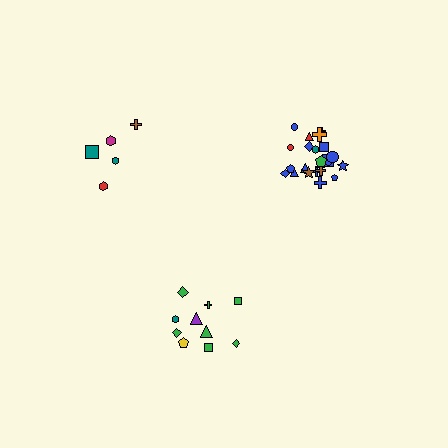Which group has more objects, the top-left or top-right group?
The top-right group.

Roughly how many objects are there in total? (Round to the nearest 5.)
Roughly 40 objects in total.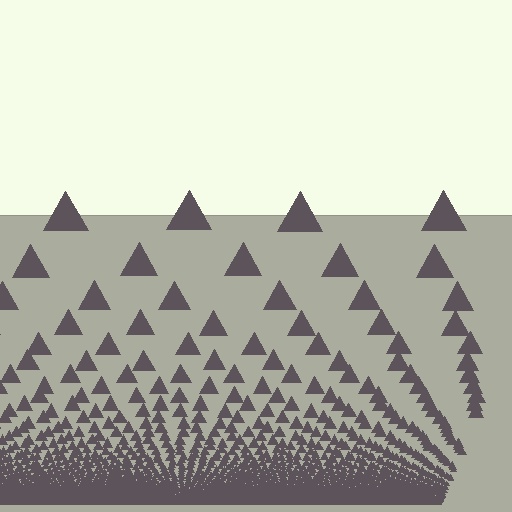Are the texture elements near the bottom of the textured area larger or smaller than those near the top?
Smaller. The gradient is inverted — elements near the bottom are smaller and denser.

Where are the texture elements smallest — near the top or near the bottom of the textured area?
Near the bottom.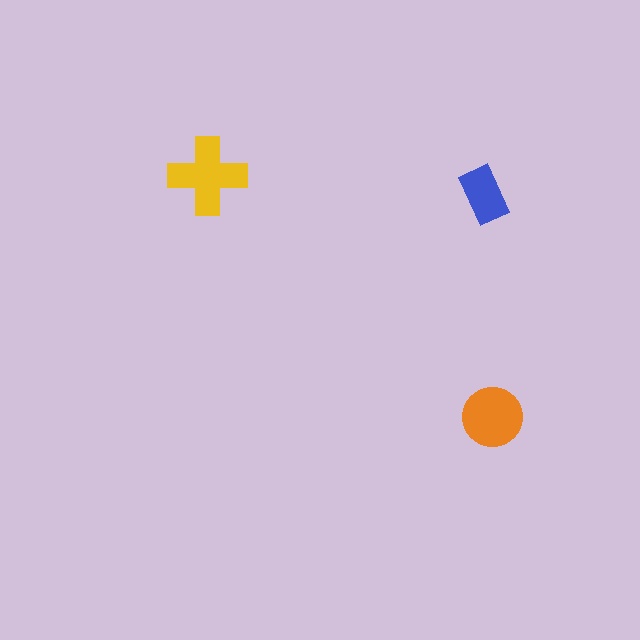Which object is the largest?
The yellow cross.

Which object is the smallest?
The blue rectangle.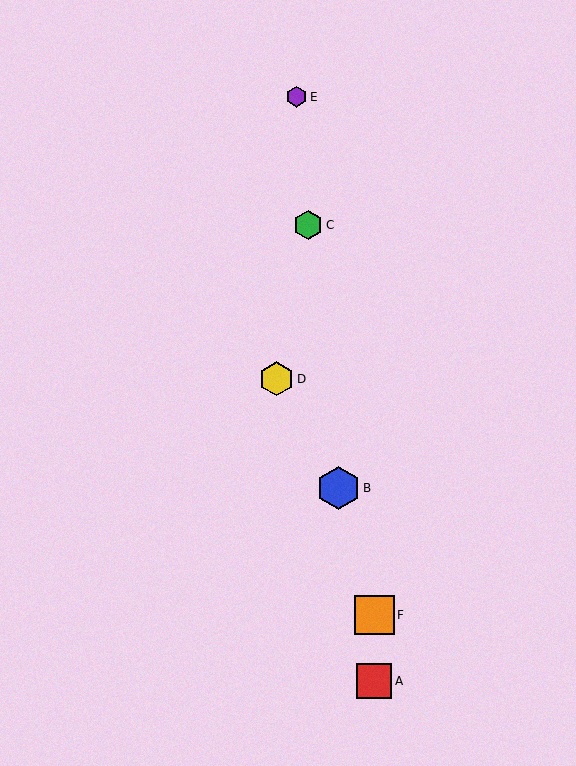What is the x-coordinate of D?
Object D is at x≈277.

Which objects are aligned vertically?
Objects A, F are aligned vertically.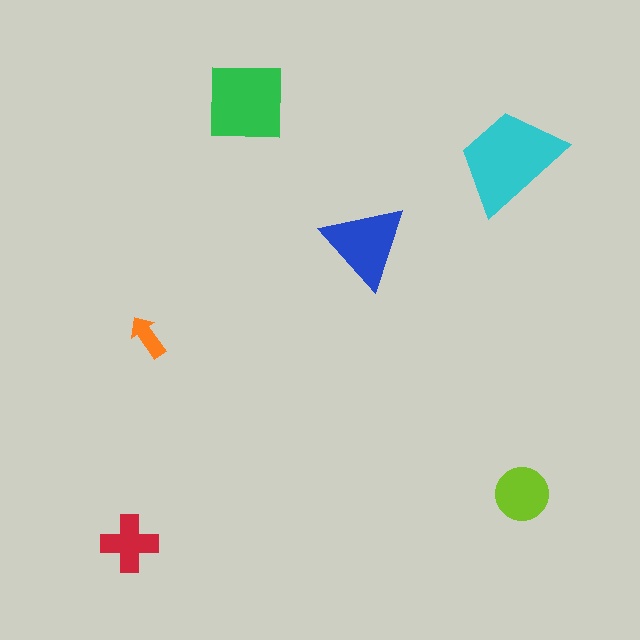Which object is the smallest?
The orange arrow.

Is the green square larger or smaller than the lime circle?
Larger.